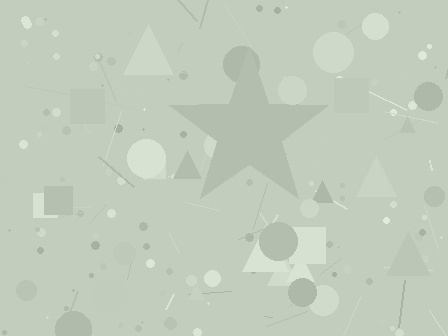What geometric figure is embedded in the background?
A star is embedded in the background.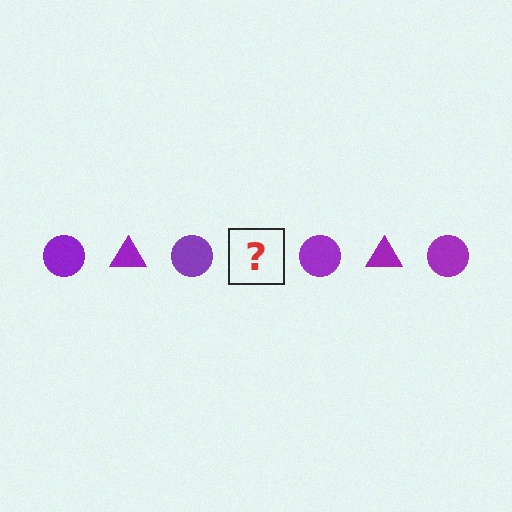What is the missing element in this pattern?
The missing element is a purple triangle.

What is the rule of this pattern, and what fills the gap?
The rule is that the pattern cycles through circle, triangle shapes in purple. The gap should be filled with a purple triangle.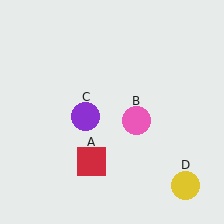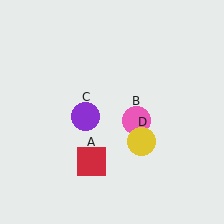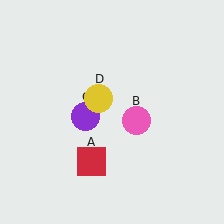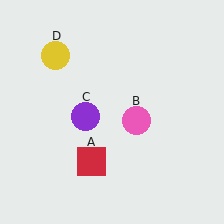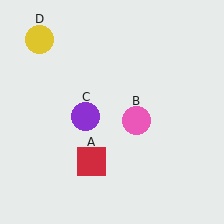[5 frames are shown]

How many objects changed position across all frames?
1 object changed position: yellow circle (object D).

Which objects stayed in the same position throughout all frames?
Red square (object A) and pink circle (object B) and purple circle (object C) remained stationary.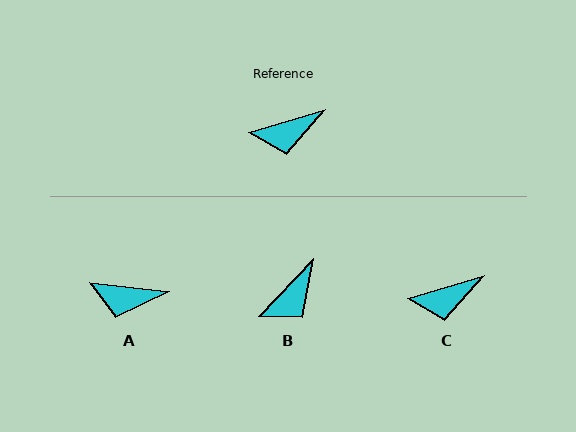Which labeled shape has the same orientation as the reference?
C.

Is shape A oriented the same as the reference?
No, it is off by about 23 degrees.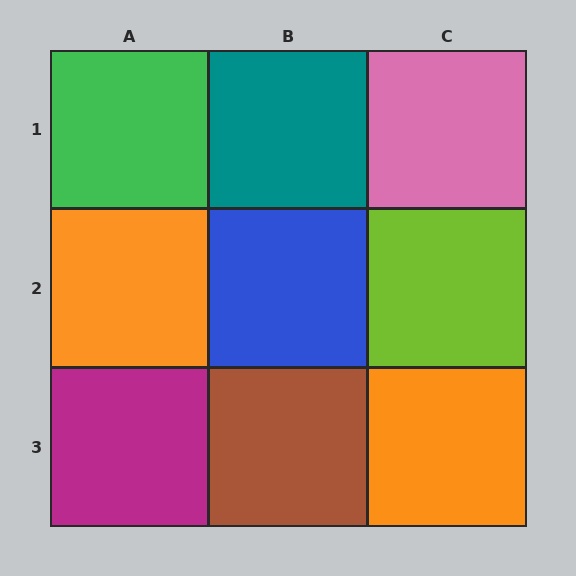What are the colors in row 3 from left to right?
Magenta, brown, orange.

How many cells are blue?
1 cell is blue.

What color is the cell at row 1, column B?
Teal.